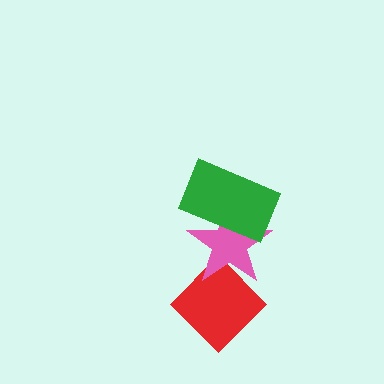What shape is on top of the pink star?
The green rectangle is on top of the pink star.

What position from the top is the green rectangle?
The green rectangle is 1st from the top.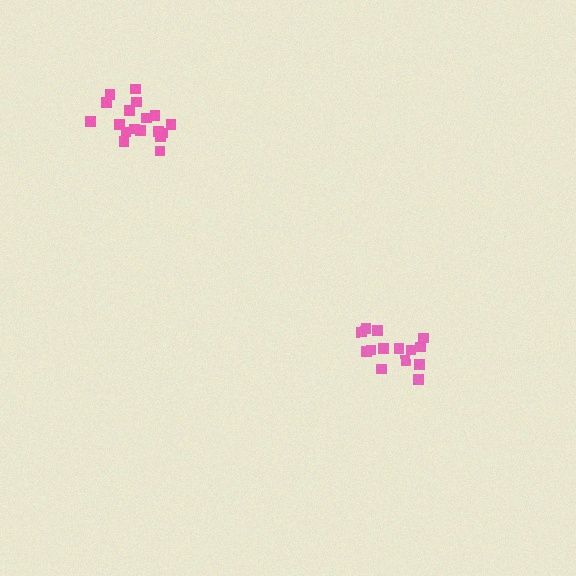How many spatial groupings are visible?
There are 2 spatial groupings.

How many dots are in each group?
Group 1: 18 dots, Group 2: 14 dots (32 total).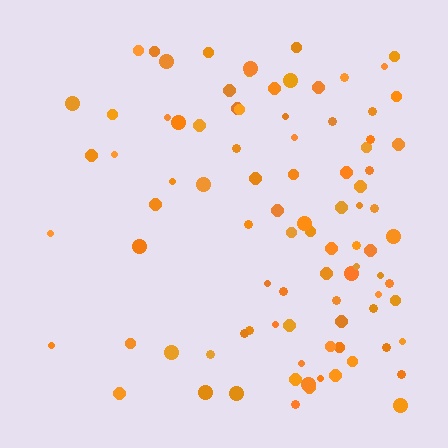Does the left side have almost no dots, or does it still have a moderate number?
Still a moderate number, just noticeably fewer than the right.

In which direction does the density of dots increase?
From left to right, with the right side densest.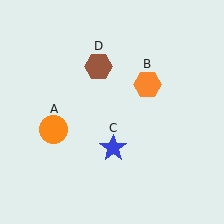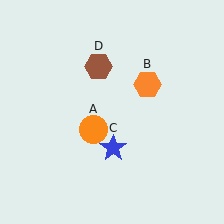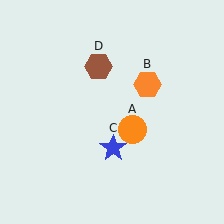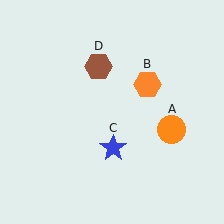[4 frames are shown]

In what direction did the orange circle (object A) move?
The orange circle (object A) moved right.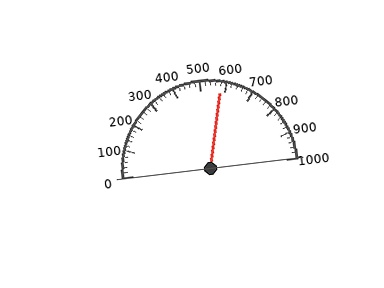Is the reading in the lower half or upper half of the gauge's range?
The reading is in the upper half of the range (0 to 1000).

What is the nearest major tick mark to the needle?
The nearest major tick mark is 600.